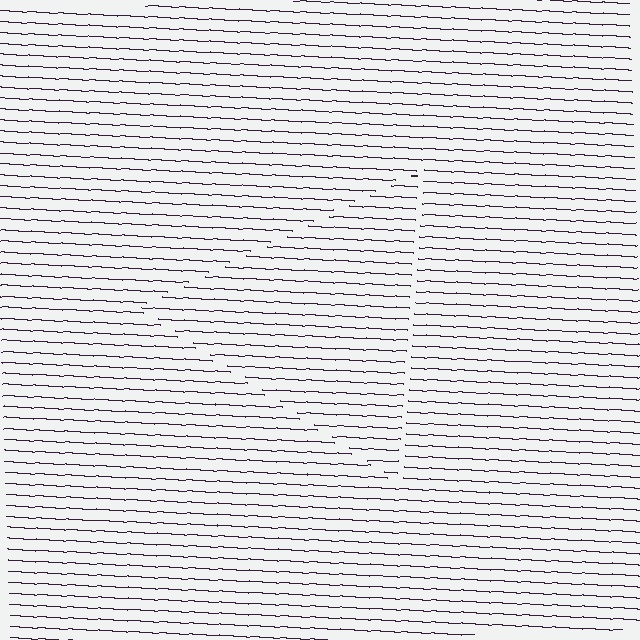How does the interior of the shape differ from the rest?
The interior of the shape contains the same grating, shifted by half a period — the contour is defined by the phase discontinuity where line-ends from the inner and outer gratings abut.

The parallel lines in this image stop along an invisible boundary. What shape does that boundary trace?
An illusory triangle. The interior of the shape contains the same grating, shifted by half a period — the contour is defined by the phase discontinuity where line-ends from the inner and outer gratings abut.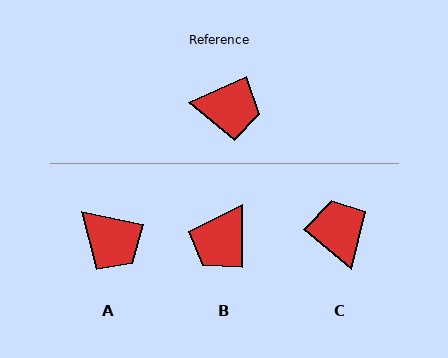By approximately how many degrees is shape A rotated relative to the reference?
Approximately 36 degrees clockwise.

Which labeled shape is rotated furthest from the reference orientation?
C, about 117 degrees away.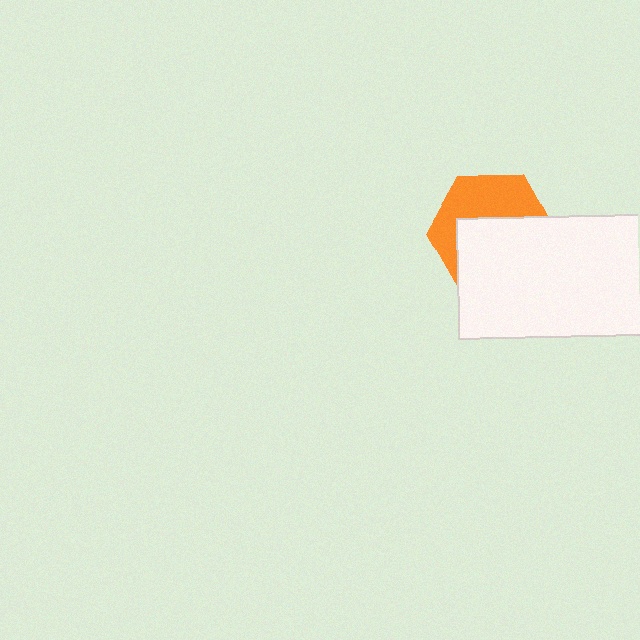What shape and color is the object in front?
The object in front is a white rectangle.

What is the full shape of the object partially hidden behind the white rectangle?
The partially hidden object is an orange hexagon.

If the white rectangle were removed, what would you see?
You would see the complete orange hexagon.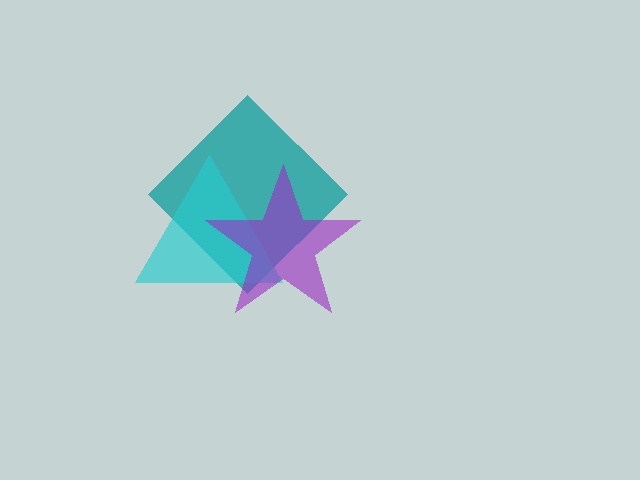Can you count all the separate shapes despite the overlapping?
Yes, there are 3 separate shapes.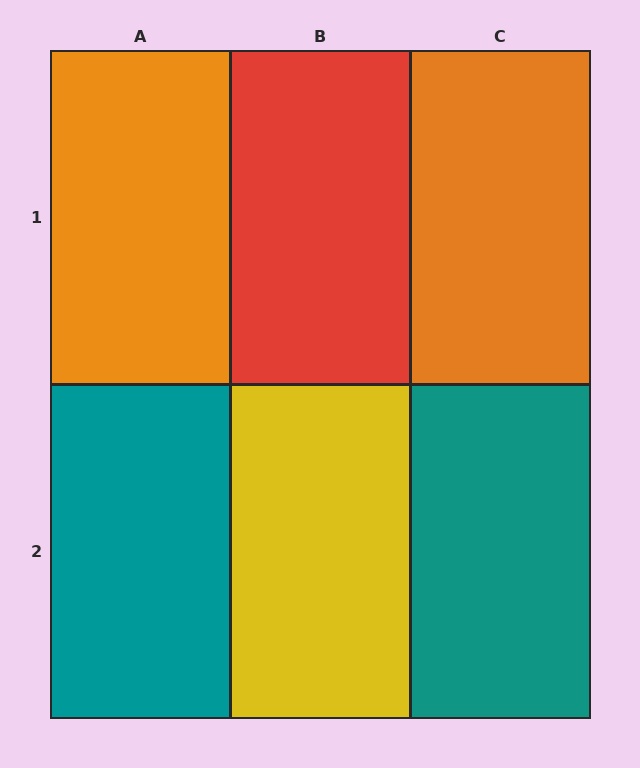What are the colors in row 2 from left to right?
Teal, yellow, teal.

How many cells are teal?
2 cells are teal.